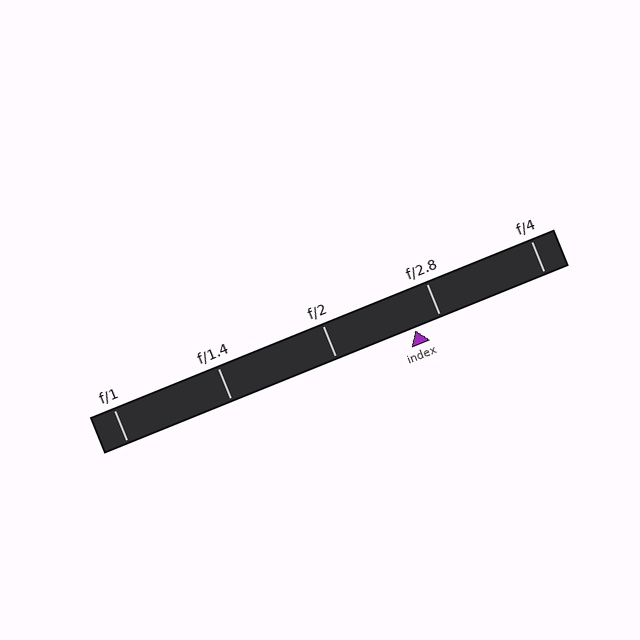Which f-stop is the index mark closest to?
The index mark is closest to f/2.8.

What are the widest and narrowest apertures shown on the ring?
The widest aperture shown is f/1 and the narrowest is f/4.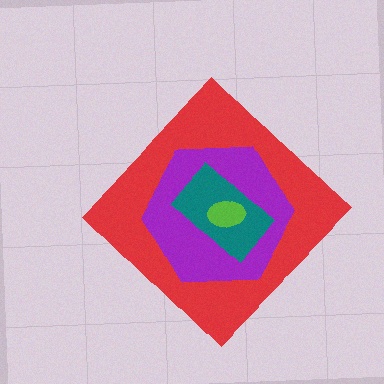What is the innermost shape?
The lime ellipse.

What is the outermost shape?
The red diamond.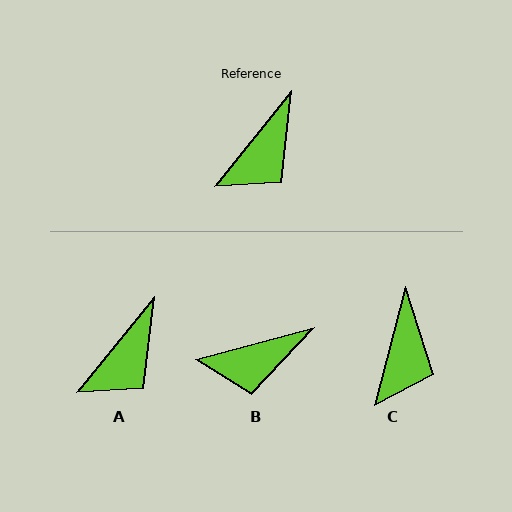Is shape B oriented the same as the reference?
No, it is off by about 36 degrees.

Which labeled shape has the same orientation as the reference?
A.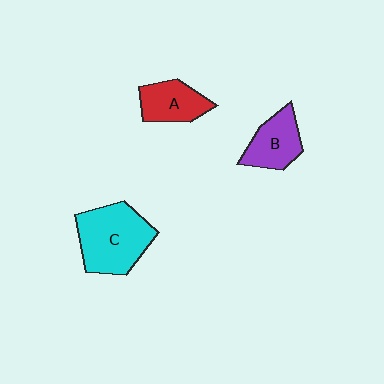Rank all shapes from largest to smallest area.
From largest to smallest: C (cyan), B (purple), A (red).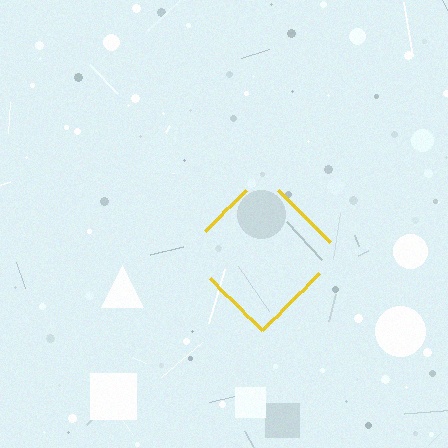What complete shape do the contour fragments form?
The contour fragments form a diamond.